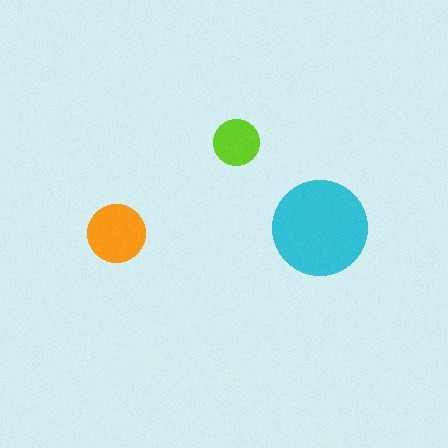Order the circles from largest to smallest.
the cyan one, the orange one, the lime one.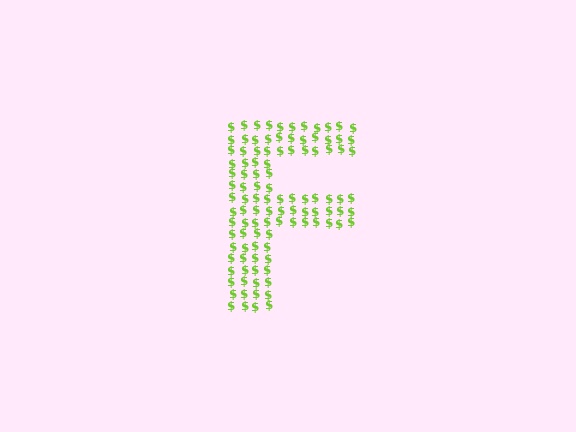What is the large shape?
The large shape is the letter F.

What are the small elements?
The small elements are dollar signs.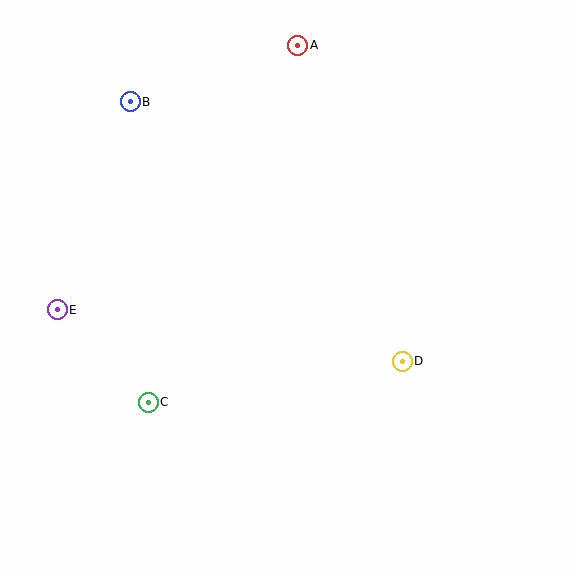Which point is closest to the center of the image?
Point D at (402, 361) is closest to the center.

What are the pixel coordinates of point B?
Point B is at (130, 102).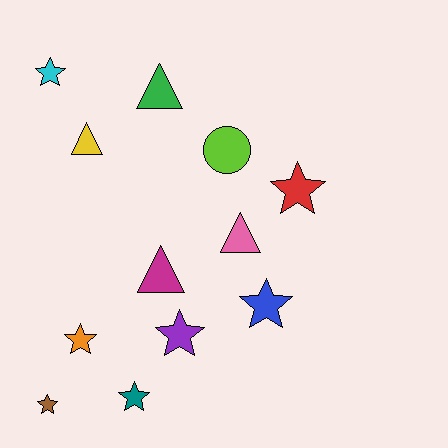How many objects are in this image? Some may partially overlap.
There are 12 objects.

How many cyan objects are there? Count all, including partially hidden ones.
There is 1 cyan object.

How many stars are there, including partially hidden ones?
There are 7 stars.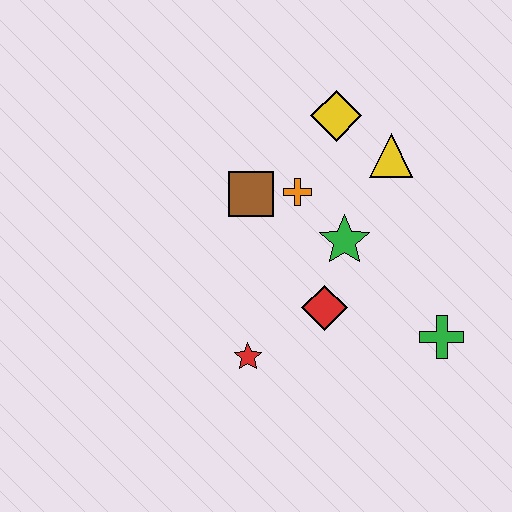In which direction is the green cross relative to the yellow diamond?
The green cross is below the yellow diamond.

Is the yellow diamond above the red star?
Yes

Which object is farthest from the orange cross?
The green cross is farthest from the orange cross.